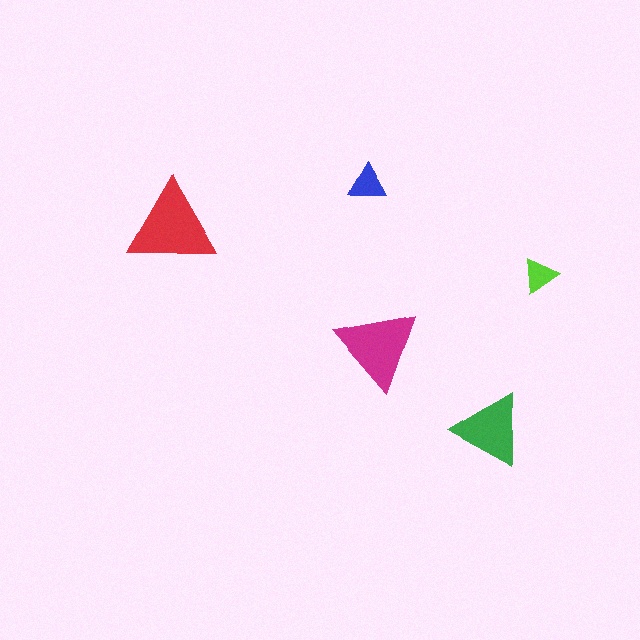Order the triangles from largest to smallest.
the red one, the magenta one, the green one, the blue one, the lime one.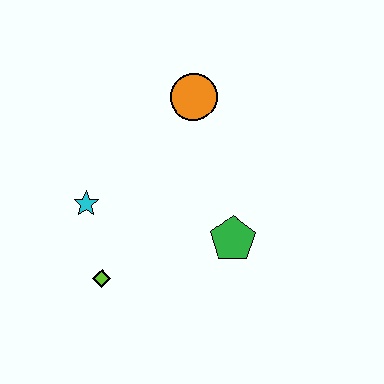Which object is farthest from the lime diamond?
The orange circle is farthest from the lime diamond.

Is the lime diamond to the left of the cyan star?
No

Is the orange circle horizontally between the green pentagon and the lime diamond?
Yes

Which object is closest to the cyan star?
The lime diamond is closest to the cyan star.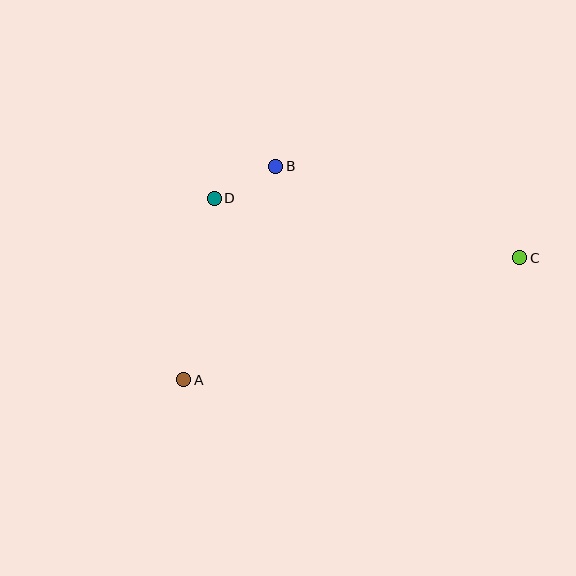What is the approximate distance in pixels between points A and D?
The distance between A and D is approximately 184 pixels.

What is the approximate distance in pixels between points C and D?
The distance between C and D is approximately 311 pixels.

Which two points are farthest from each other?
Points A and C are farthest from each other.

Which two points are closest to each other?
Points B and D are closest to each other.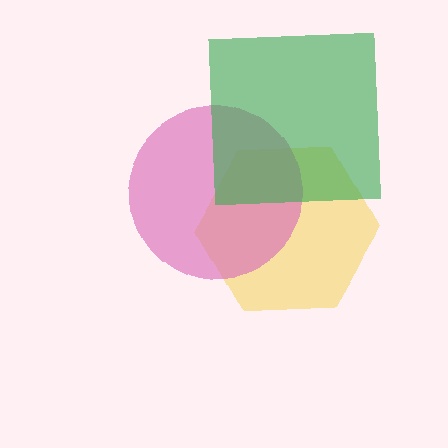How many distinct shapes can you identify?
There are 3 distinct shapes: a yellow hexagon, a pink circle, a green square.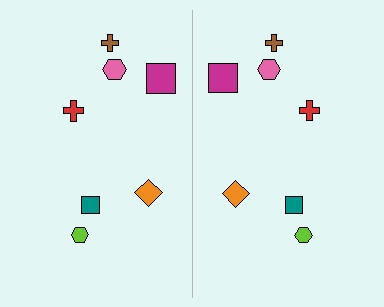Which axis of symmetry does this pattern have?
The pattern has a vertical axis of symmetry running through the center of the image.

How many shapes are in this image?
There are 14 shapes in this image.